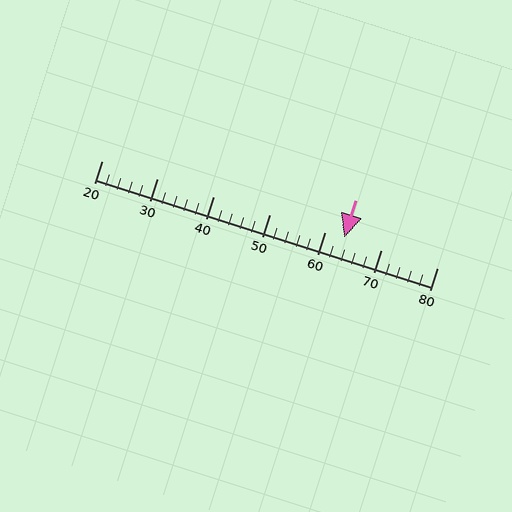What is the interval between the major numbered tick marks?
The major tick marks are spaced 10 units apart.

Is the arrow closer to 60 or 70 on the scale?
The arrow is closer to 60.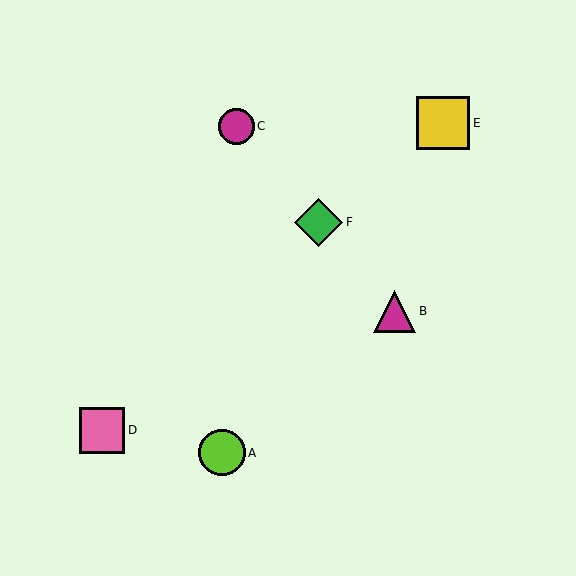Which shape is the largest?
The yellow square (labeled E) is the largest.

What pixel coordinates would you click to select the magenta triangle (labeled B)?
Click at (395, 311) to select the magenta triangle B.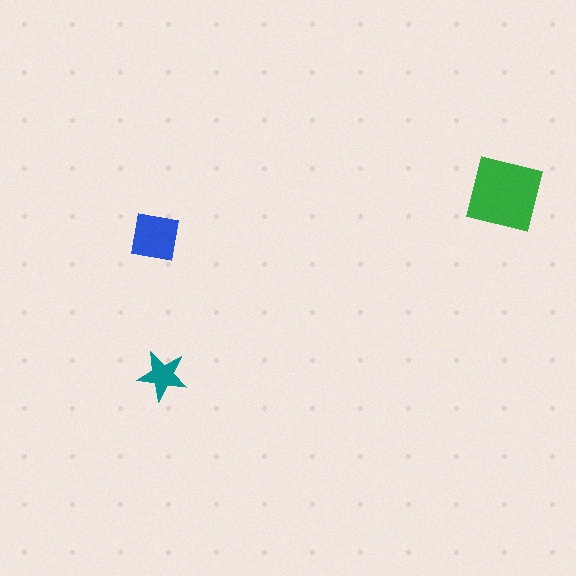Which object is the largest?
The green square.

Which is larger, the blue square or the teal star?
The blue square.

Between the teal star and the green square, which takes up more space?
The green square.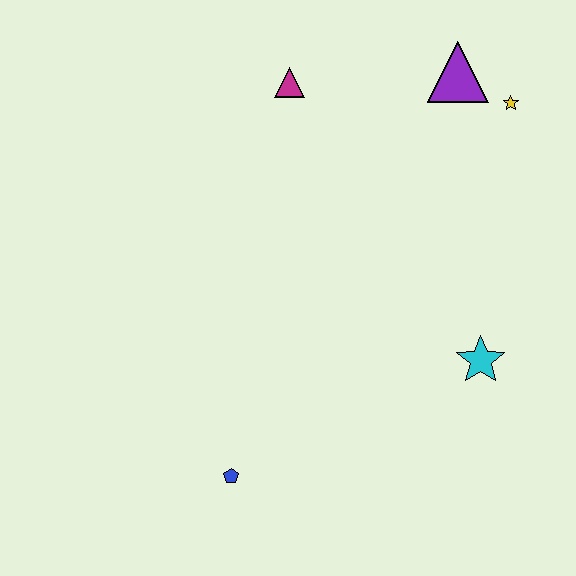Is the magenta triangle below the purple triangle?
Yes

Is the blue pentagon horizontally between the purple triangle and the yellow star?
No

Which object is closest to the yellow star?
The purple triangle is closest to the yellow star.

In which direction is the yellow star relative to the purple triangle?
The yellow star is to the right of the purple triangle.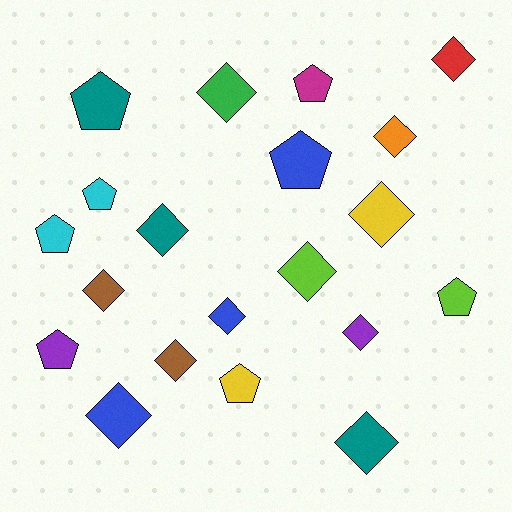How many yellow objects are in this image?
There are 2 yellow objects.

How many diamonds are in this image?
There are 12 diamonds.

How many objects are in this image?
There are 20 objects.